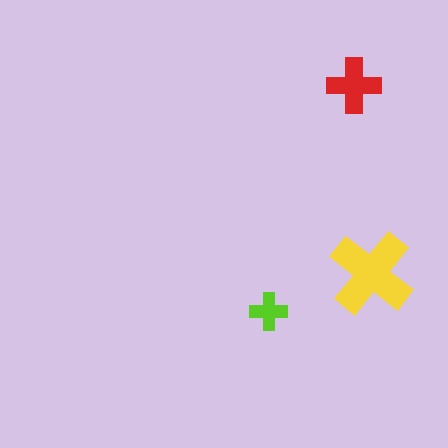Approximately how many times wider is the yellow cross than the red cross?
About 1.5 times wider.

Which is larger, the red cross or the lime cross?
The red one.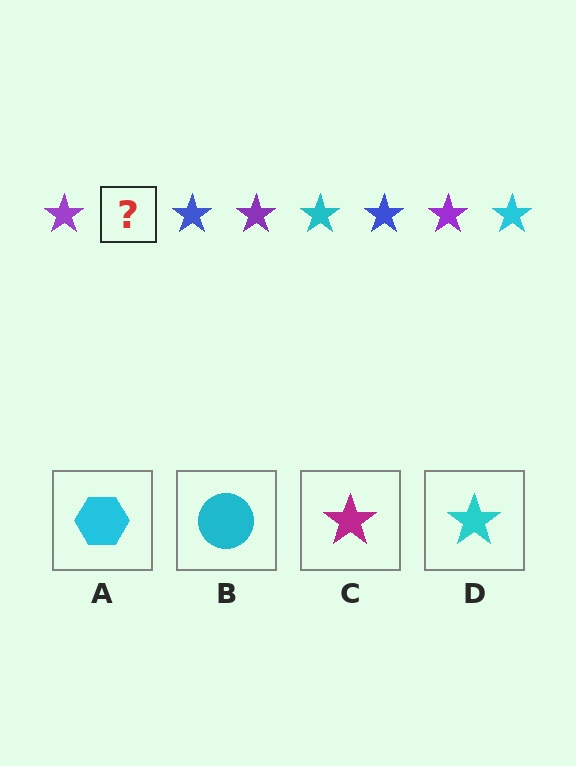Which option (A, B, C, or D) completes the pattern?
D.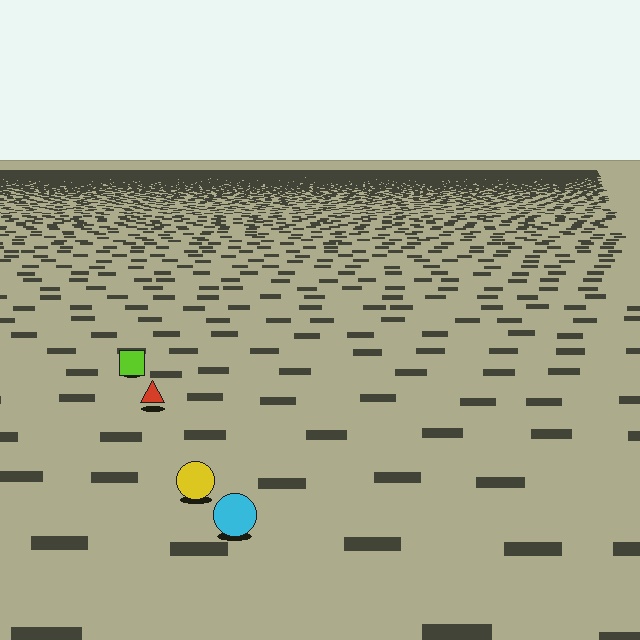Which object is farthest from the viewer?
The lime square is farthest from the viewer. It appears smaller and the ground texture around it is denser.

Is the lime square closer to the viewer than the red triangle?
No. The red triangle is closer — you can tell from the texture gradient: the ground texture is coarser near it.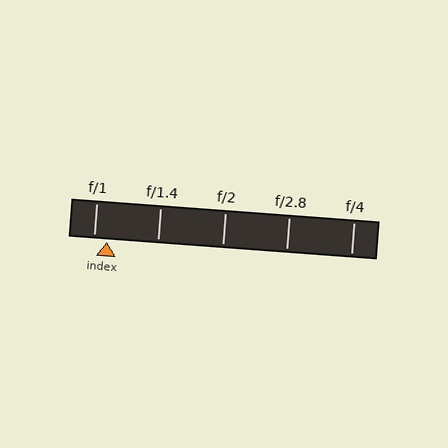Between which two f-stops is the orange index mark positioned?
The index mark is between f/1 and f/1.4.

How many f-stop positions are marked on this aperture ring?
There are 5 f-stop positions marked.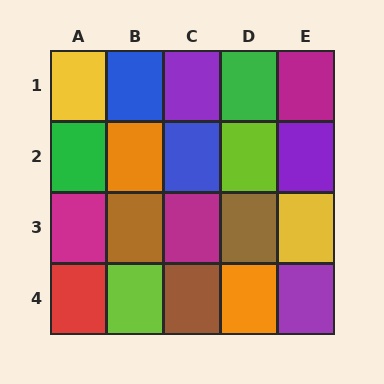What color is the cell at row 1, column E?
Magenta.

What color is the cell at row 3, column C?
Magenta.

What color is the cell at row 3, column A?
Magenta.